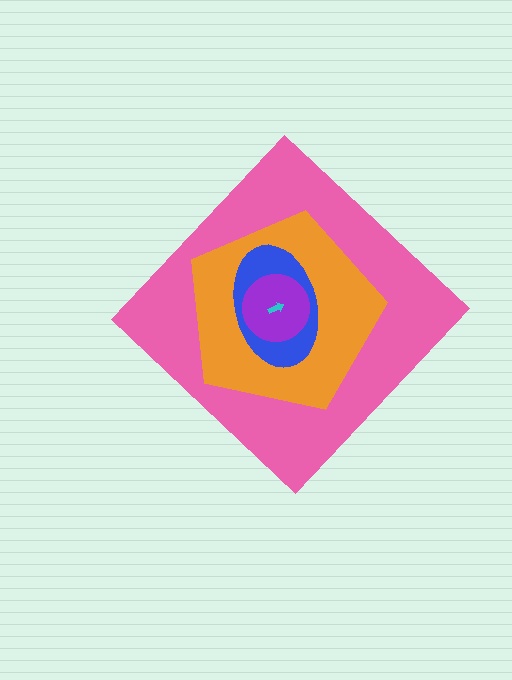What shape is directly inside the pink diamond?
The orange pentagon.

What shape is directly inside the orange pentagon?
The blue ellipse.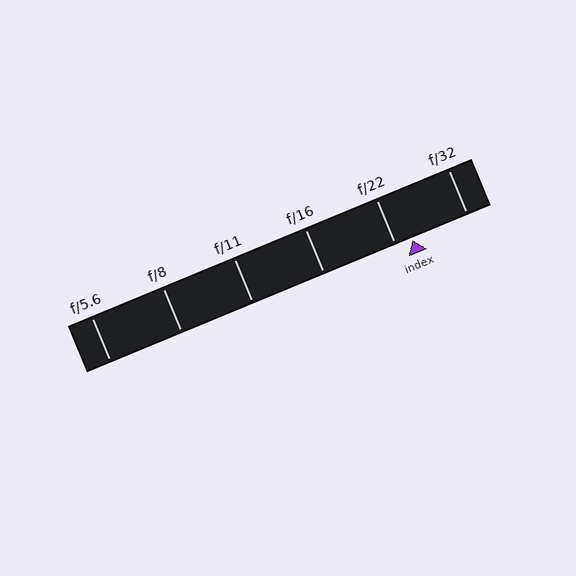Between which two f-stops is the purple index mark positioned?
The index mark is between f/22 and f/32.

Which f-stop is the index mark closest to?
The index mark is closest to f/22.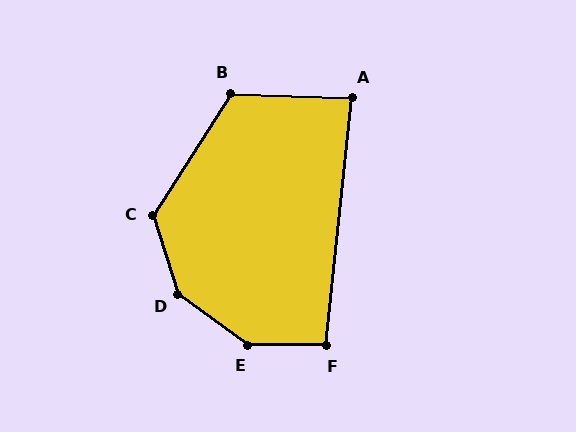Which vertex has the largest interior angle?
E, at approximately 144 degrees.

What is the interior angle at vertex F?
Approximately 96 degrees (obtuse).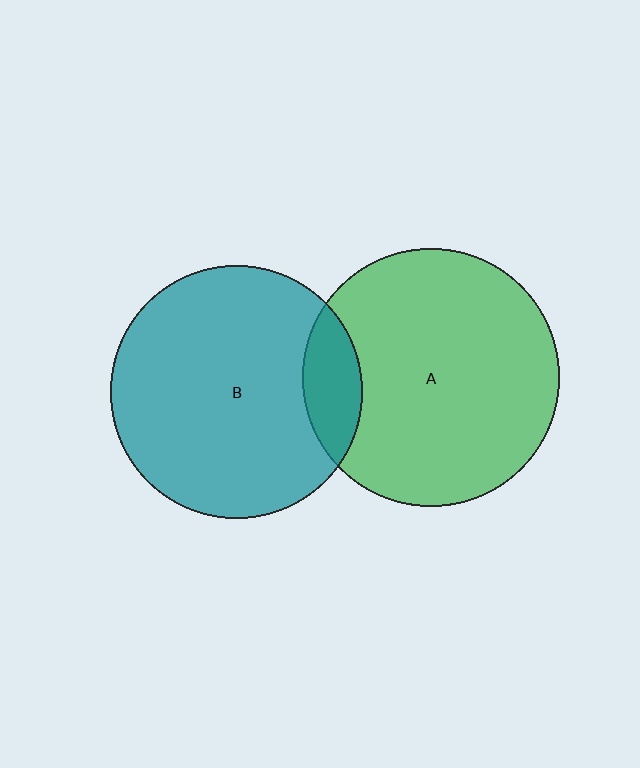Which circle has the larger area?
Circle A (green).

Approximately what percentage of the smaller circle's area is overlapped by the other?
Approximately 15%.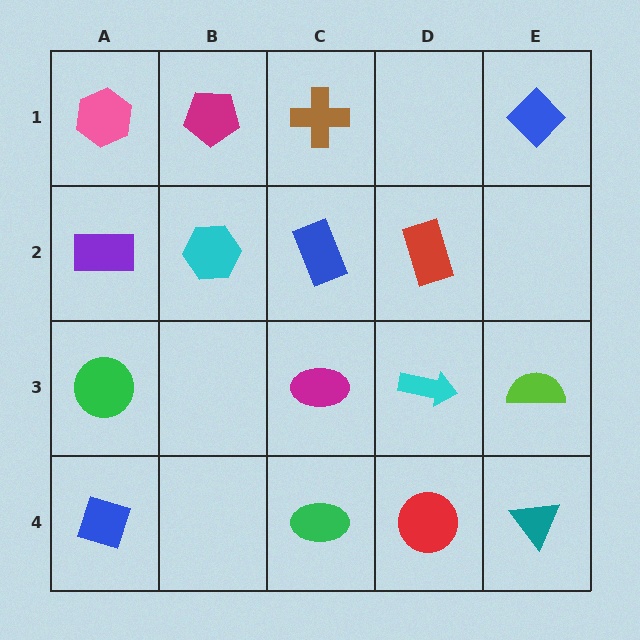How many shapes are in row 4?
4 shapes.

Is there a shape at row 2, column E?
No, that cell is empty.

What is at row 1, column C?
A brown cross.